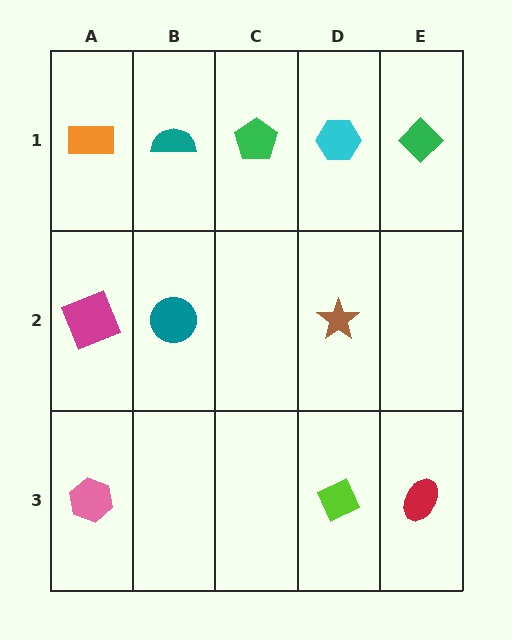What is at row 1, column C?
A green pentagon.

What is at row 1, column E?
A green diamond.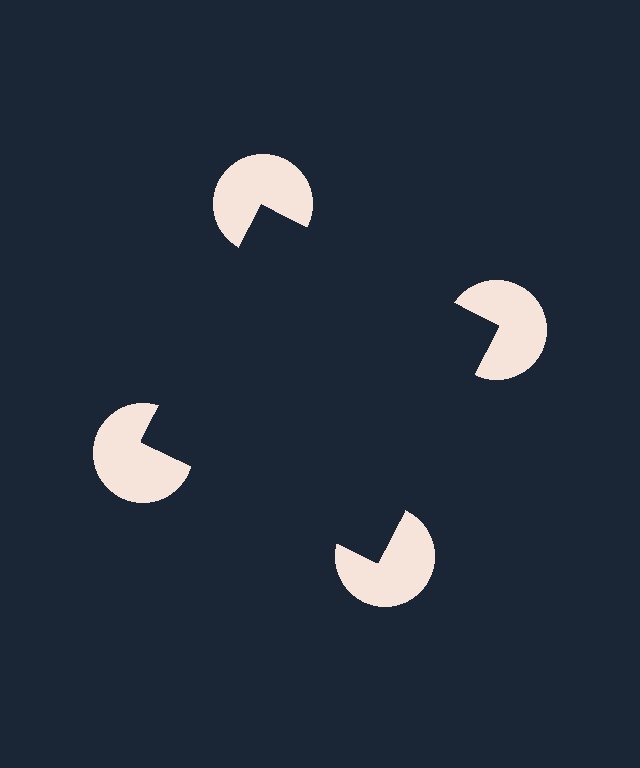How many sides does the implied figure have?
4 sides.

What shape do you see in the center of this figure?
An illusory square — its edges are inferred from the aligned wedge cuts in the pac-man discs, not physically drawn.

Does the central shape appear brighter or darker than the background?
It typically appears slightly darker than the background, even though no actual brightness change is drawn.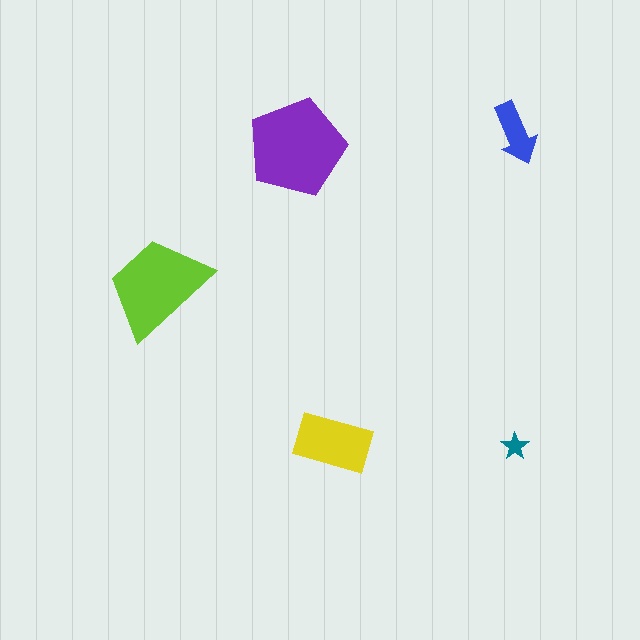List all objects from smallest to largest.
The teal star, the blue arrow, the yellow rectangle, the lime trapezoid, the purple pentagon.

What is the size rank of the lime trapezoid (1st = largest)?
2nd.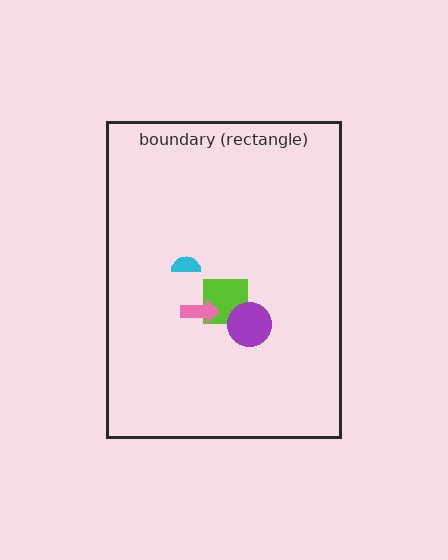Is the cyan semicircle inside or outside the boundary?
Inside.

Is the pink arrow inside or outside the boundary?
Inside.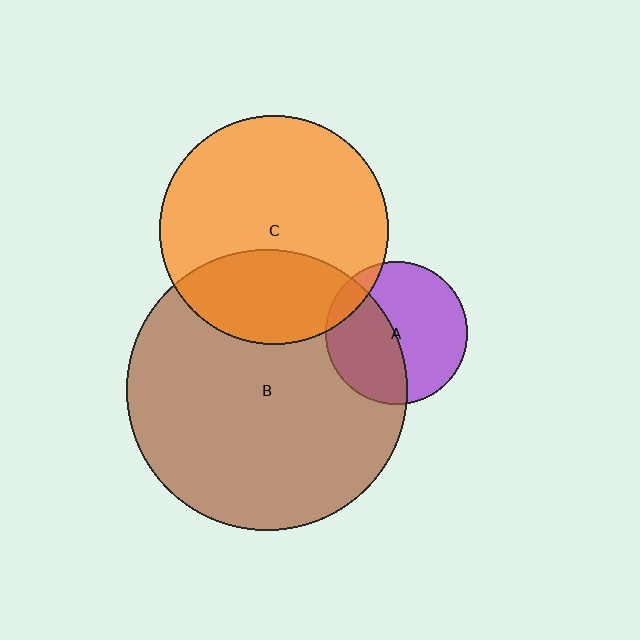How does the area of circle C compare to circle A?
Approximately 2.6 times.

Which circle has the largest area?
Circle B (brown).